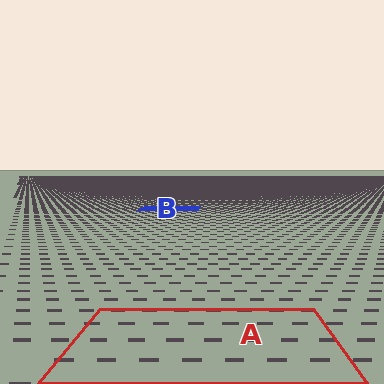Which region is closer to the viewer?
Region A is closer. The texture elements there are larger and more spread out.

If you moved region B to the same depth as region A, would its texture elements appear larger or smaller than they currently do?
They would appear larger. At a closer depth, the same texture elements are projected at a bigger on-screen size.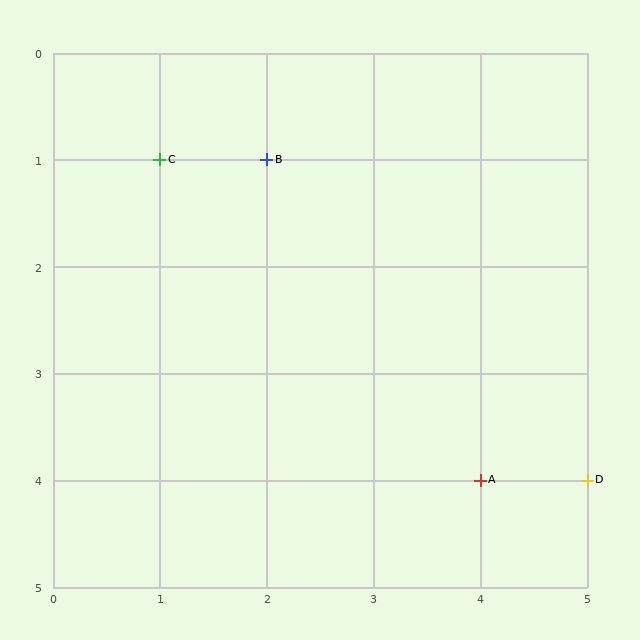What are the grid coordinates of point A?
Point A is at grid coordinates (4, 4).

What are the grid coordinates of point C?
Point C is at grid coordinates (1, 1).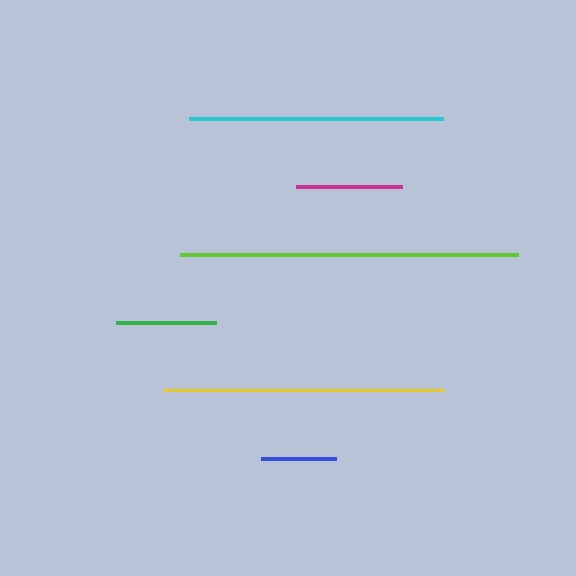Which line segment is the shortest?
The blue line is the shortest at approximately 76 pixels.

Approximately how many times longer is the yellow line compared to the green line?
The yellow line is approximately 2.8 times the length of the green line.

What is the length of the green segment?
The green segment is approximately 100 pixels long.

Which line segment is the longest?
The lime line is the longest at approximately 339 pixels.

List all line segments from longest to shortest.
From longest to shortest: lime, yellow, cyan, magenta, green, blue.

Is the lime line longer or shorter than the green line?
The lime line is longer than the green line.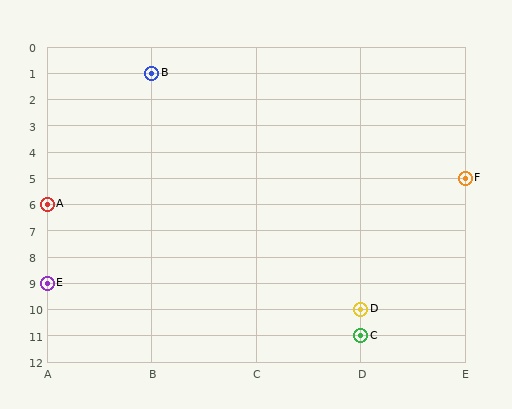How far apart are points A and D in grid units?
Points A and D are 3 columns and 4 rows apart (about 5.0 grid units diagonally).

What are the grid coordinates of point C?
Point C is at grid coordinates (D, 11).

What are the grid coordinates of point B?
Point B is at grid coordinates (B, 1).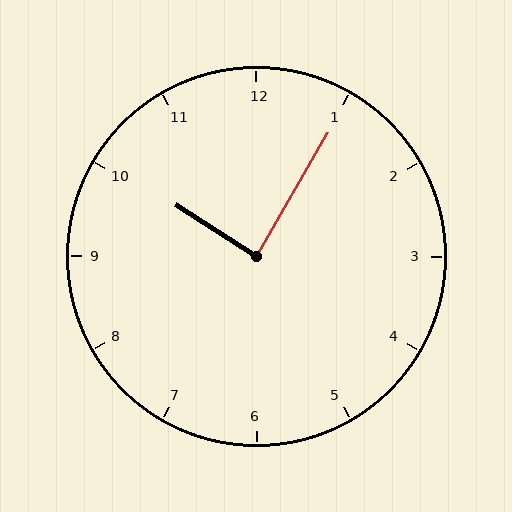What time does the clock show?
10:05.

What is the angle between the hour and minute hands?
Approximately 88 degrees.